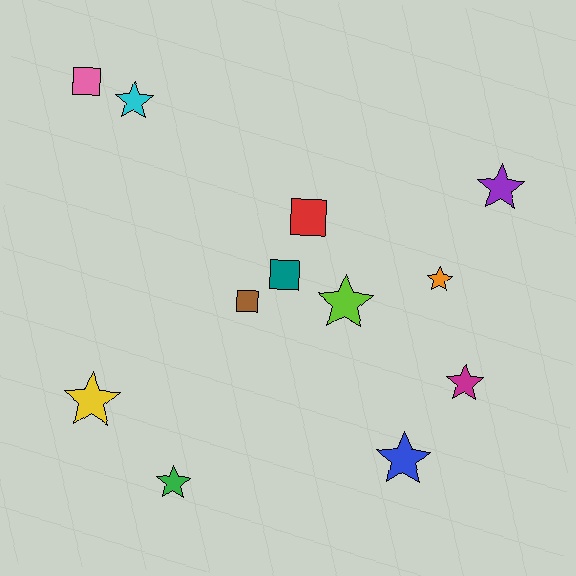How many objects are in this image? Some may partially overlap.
There are 12 objects.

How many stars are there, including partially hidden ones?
There are 8 stars.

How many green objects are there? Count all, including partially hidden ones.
There is 1 green object.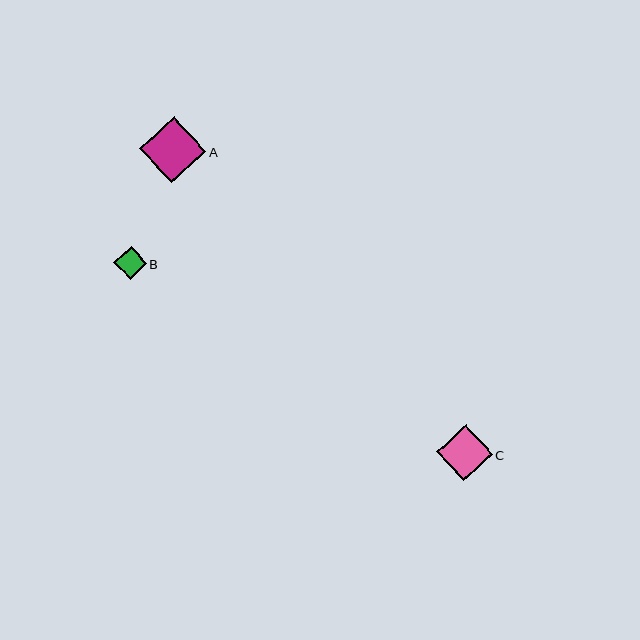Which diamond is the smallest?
Diamond B is the smallest with a size of approximately 33 pixels.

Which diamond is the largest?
Diamond A is the largest with a size of approximately 66 pixels.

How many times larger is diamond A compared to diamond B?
Diamond A is approximately 2.0 times the size of diamond B.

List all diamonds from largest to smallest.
From largest to smallest: A, C, B.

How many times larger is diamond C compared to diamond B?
Diamond C is approximately 1.7 times the size of diamond B.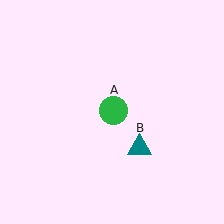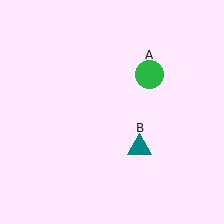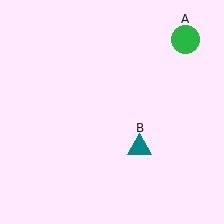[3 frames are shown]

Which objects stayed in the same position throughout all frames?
Teal triangle (object B) remained stationary.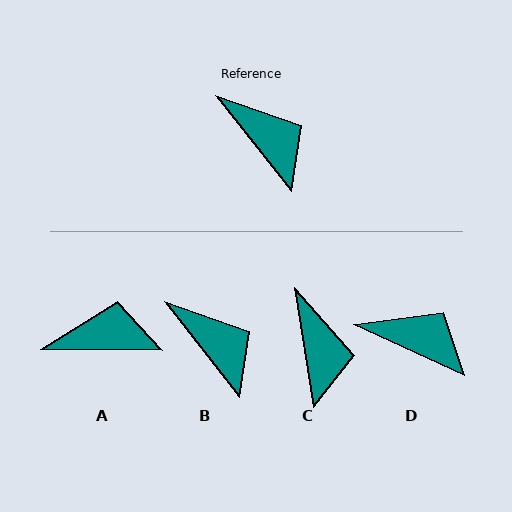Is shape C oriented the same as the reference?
No, it is off by about 29 degrees.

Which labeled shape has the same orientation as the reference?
B.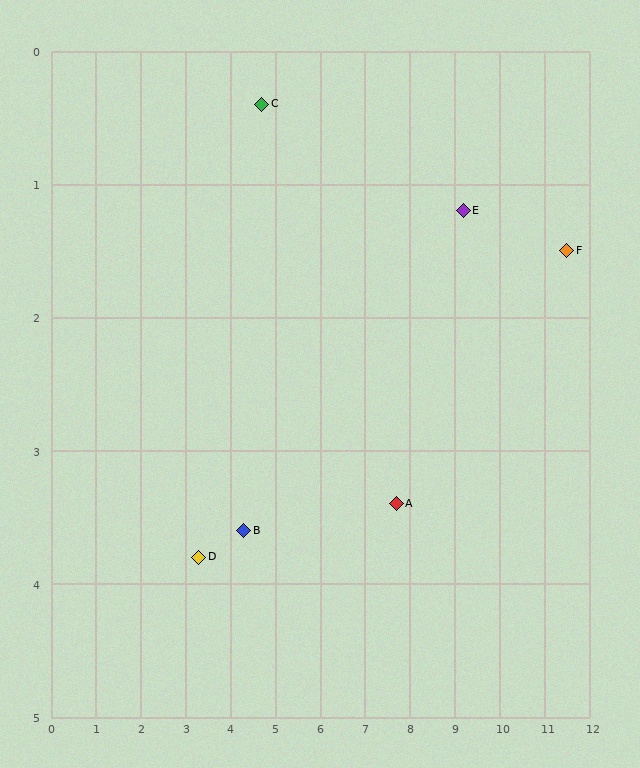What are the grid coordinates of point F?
Point F is at approximately (11.5, 1.5).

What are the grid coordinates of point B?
Point B is at approximately (4.3, 3.6).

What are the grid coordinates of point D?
Point D is at approximately (3.3, 3.8).